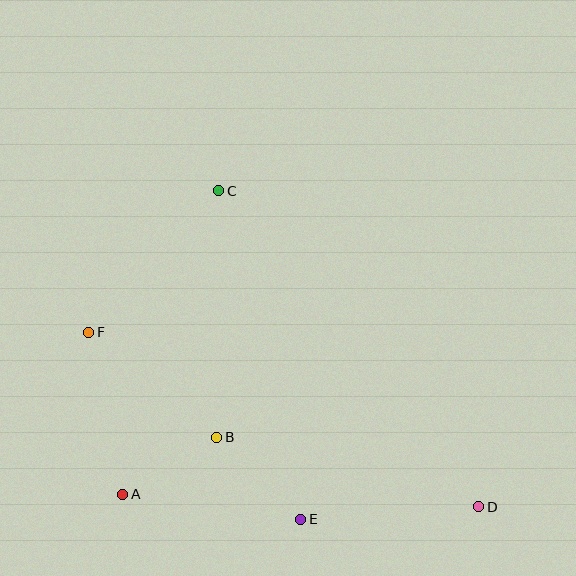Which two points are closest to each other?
Points A and B are closest to each other.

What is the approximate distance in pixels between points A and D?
The distance between A and D is approximately 356 pixels.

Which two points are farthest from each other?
Points D and F are farthest from each other.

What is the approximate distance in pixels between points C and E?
The distance between C and E is approximately 338 pixels.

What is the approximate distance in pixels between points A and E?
The distance between A and E is approximately 179 pixels.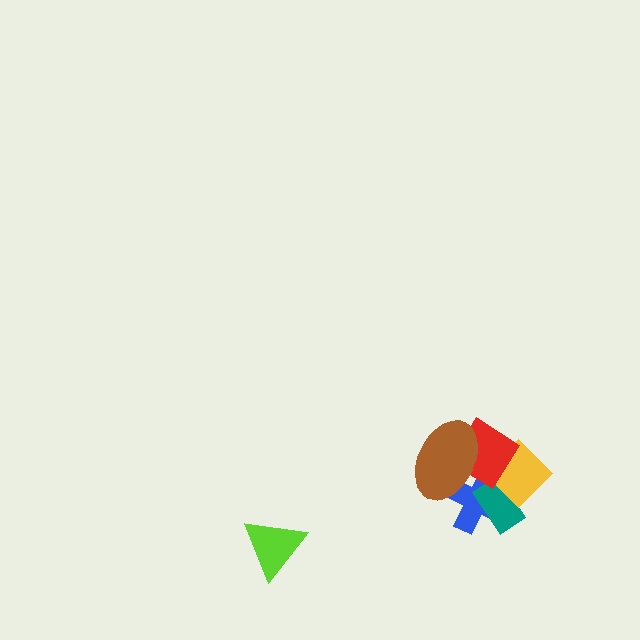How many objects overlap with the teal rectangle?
3 objects overlap with the teal rectangle.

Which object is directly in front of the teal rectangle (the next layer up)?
The yellow diamond is directly in front of the teal rectangle.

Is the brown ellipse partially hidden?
No, no other shape covers it.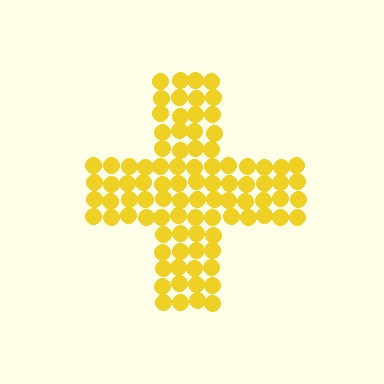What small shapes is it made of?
It is made of small circles.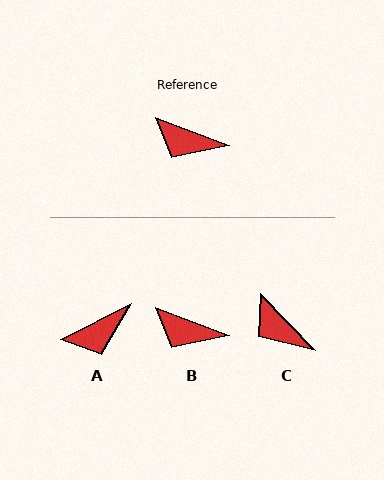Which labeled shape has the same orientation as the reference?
B.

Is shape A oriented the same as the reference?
No, it is off by about 47 degrees.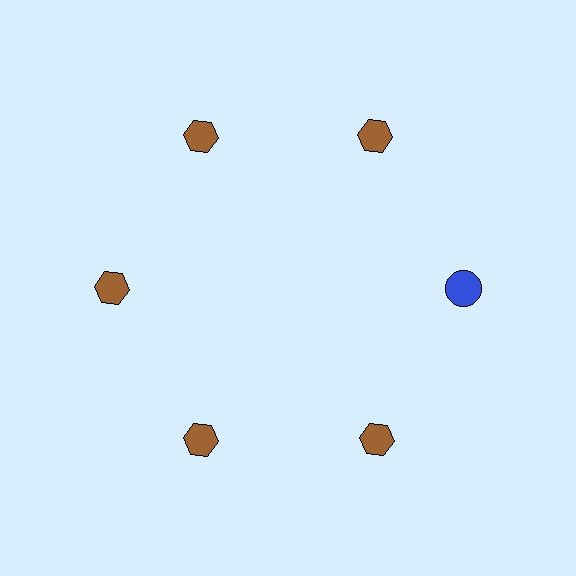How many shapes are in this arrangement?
There are 6 shapes arranged in a ring pattern.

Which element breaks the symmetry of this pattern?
The blue circle at roughly the 3 o'clock position breaks the symmetry. All other shapes are brown hexagons.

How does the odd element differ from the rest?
It differs in both color (blue instead of brown) and shape (circle instead of hexagon).